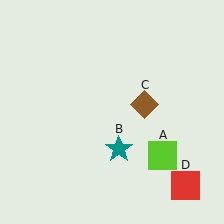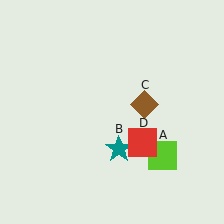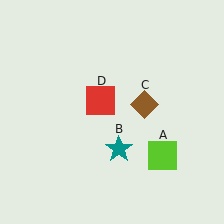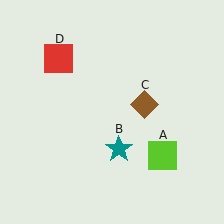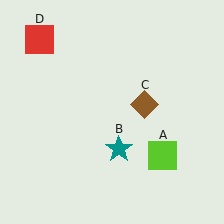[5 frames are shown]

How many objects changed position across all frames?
1 object changed position: red square (object D).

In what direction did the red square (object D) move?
The red square (object D) moved up and to the left.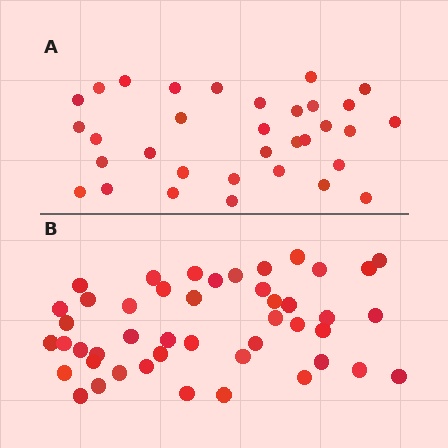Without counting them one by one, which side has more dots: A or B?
Region B (the bottom region) has more dots.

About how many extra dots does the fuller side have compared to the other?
Region B has approximately 15 more dots than region A.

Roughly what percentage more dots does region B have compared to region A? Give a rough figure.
About 40% more.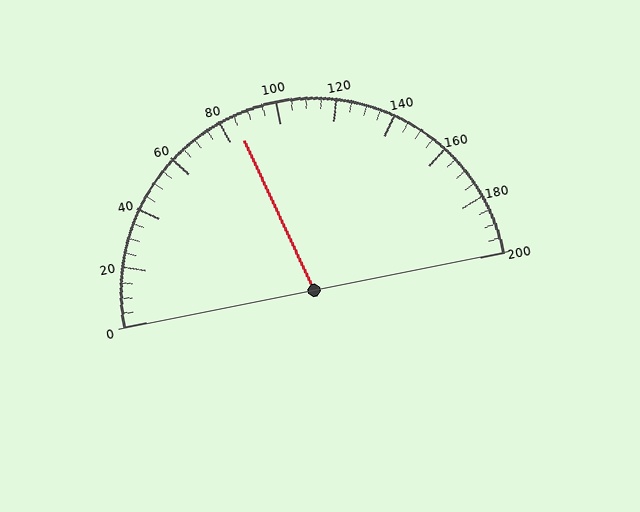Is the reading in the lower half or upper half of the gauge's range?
The reading is in the lower half of the range (0 to 200).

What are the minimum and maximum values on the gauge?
The gauge ranges from 0 to 200.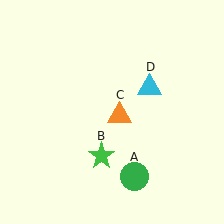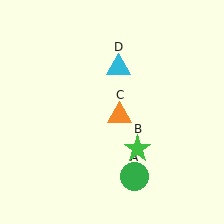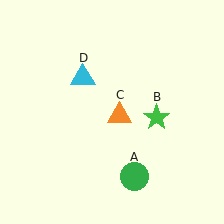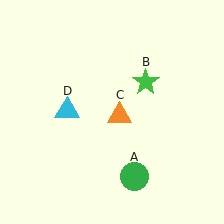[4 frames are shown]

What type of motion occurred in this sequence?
The green star (object B), cyan triangle (object D) rotated counterclockwise around the center of the scene.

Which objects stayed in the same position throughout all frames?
Green circle (object A) and orange triangle (object C) remained stationary.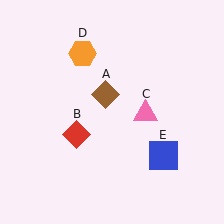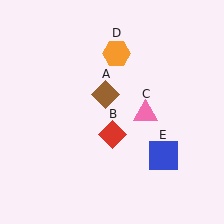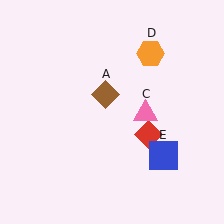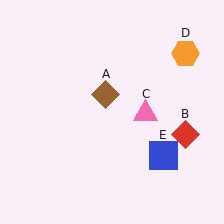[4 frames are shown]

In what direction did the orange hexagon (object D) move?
The orange hexagon (object D) moved right.